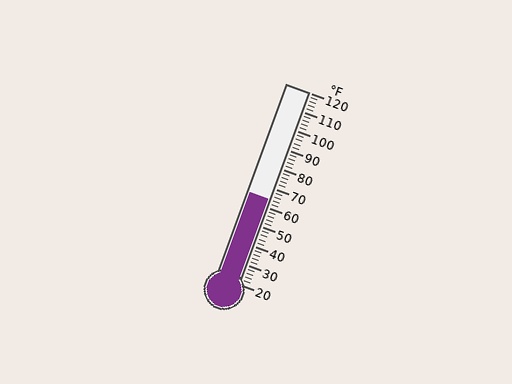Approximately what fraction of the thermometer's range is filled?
The thermometer is filled to approximately 45% of its range.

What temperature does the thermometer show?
The thermometer shows approximately 64°F.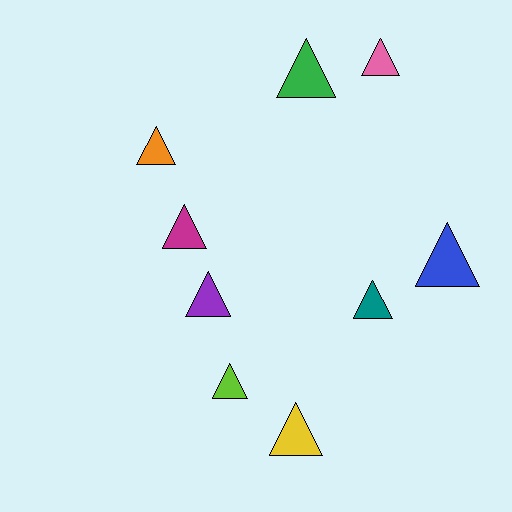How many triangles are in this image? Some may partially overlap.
There are 9 triangles.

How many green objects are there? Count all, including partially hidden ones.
There is 1 green object.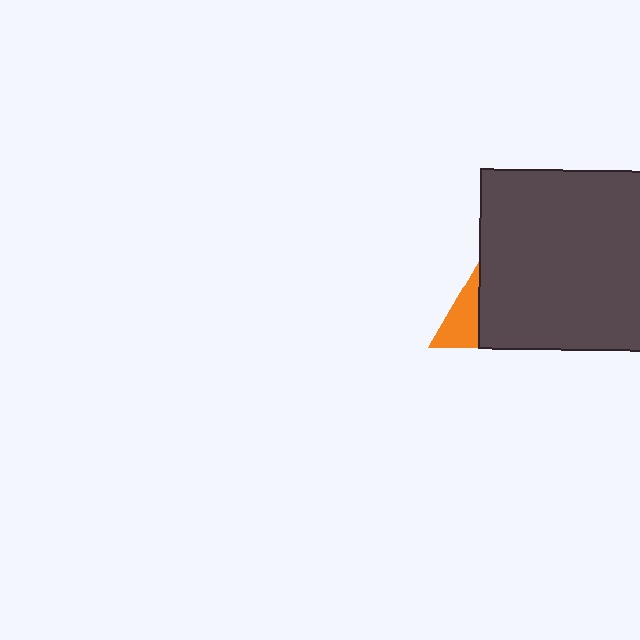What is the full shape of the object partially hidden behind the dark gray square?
The partially hidden object is an orange triangle.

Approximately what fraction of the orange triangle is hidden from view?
Roughly 67% of the orange triangle is hidden behind the dark gray square.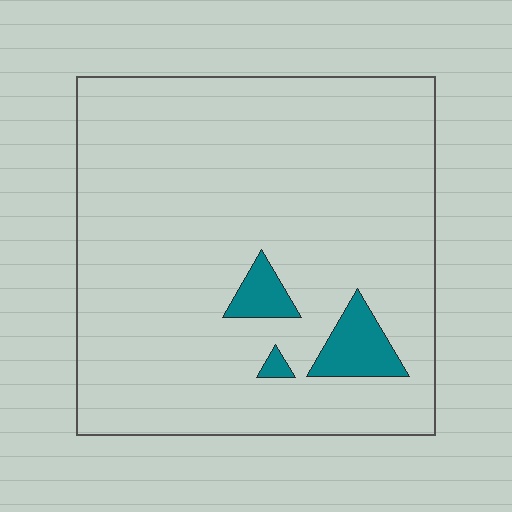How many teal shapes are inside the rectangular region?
3.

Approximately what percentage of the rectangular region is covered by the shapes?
Approximately 5%.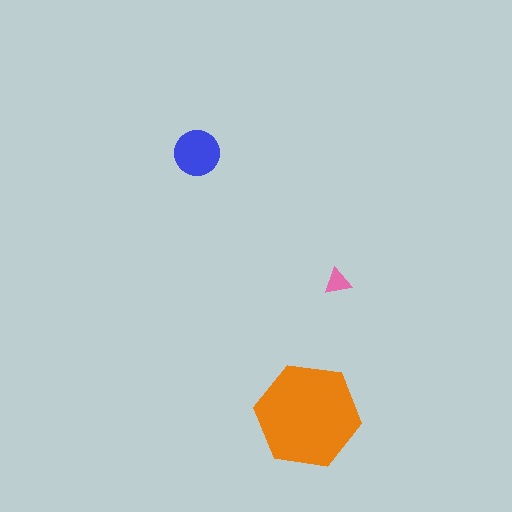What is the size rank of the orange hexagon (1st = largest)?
1st.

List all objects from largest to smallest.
The orange hexagon, the blue circle, the pink triangle.